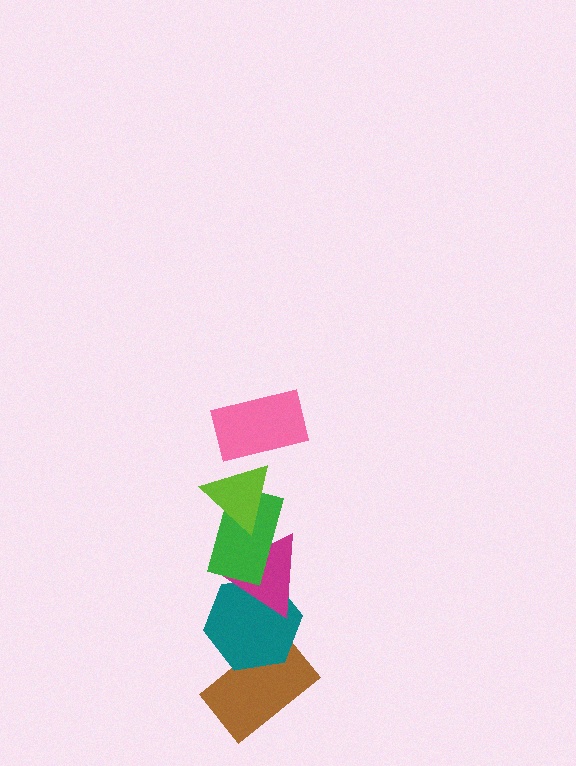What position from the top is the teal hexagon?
The teal hexagon is 5th from the top.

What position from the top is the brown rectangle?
The brown rectangle is 6th from the top.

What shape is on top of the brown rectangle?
The teal hexagon is on top of the brown rectangle.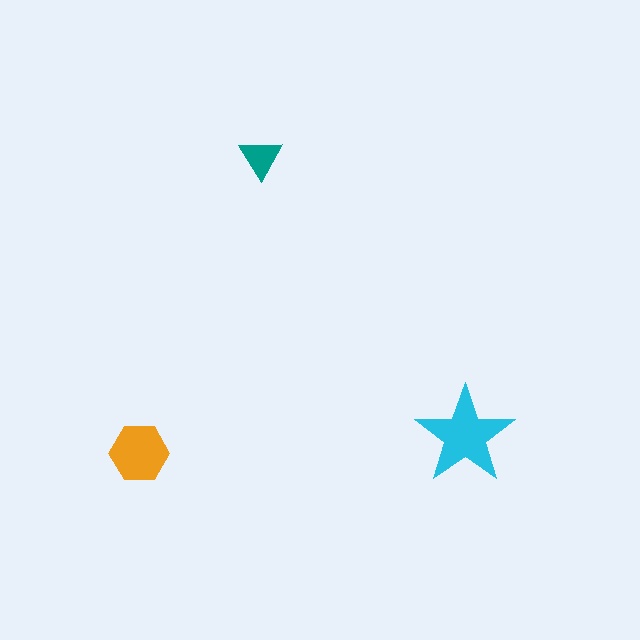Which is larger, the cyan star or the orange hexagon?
The cyan star.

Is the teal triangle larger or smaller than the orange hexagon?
Smaller.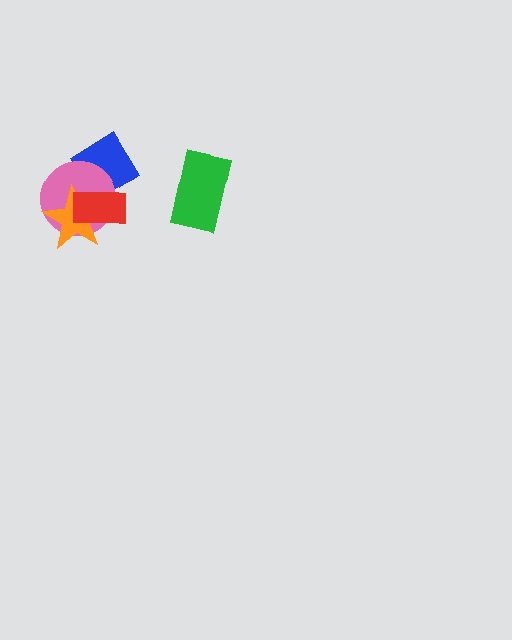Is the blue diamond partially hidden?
Yes, it is partially covered by another shape.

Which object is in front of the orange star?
The red rectangle is in front of the orange star.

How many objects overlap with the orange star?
2 objects overlap with the orange star.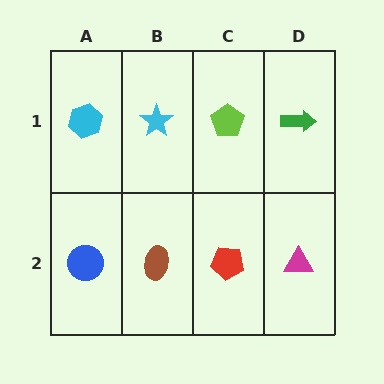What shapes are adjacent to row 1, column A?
A blue circle (row 2, column A), a cyan star (row 1, column B).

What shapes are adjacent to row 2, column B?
A cyan star (row 1, column B), a blue circle (row 2, column A), a red pentagon (row 2, column C).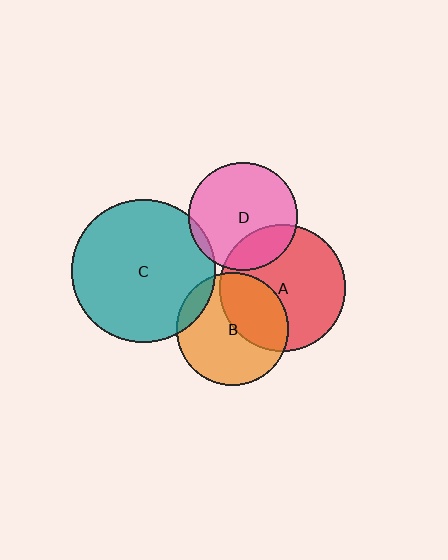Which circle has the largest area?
Circle C (teal).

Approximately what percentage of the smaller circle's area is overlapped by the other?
Approximately 40%.